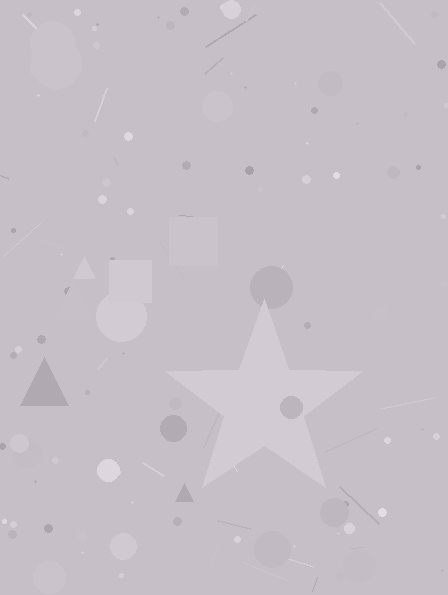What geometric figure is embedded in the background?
A star is embedded in the background.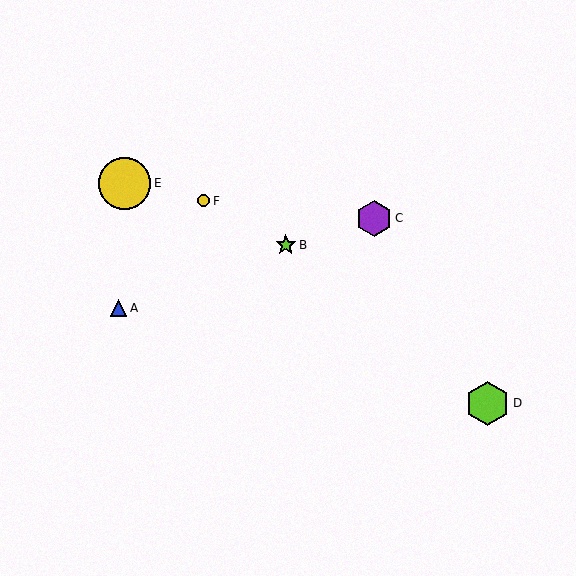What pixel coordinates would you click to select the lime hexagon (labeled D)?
Click at (488, 403) to select the lime hexagon D.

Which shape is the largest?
The yellow circle (labeled E) is the largest.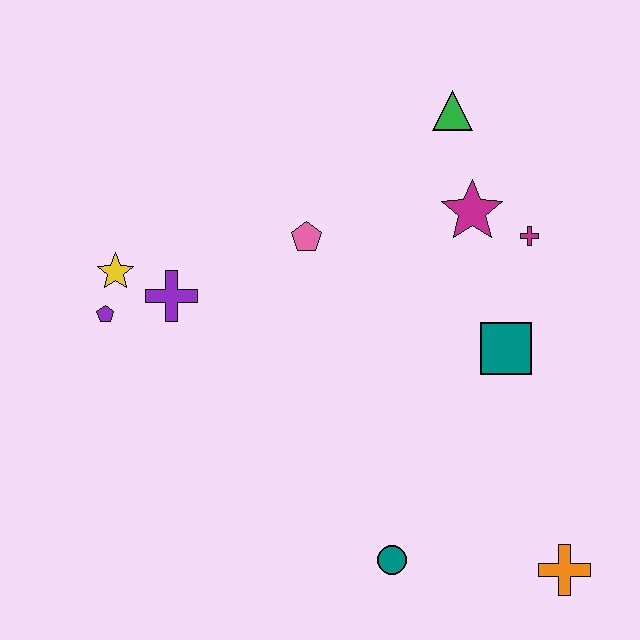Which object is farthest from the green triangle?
The orange cross is farthest from the green triangle.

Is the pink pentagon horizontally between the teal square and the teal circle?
No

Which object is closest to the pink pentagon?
The purple cross is closest to the pink pentagon.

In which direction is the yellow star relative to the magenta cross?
The yellow star is to the left of the magenta cross.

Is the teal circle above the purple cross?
No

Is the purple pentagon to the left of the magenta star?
Yes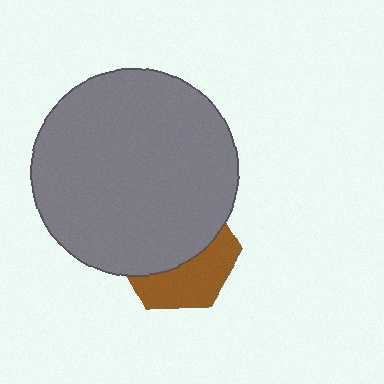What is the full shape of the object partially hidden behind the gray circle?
The partially hidden object is a brown hexagon.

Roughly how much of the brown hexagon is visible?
A small part of it is visible (roughly 40%).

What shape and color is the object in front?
The object in front is a gray circle.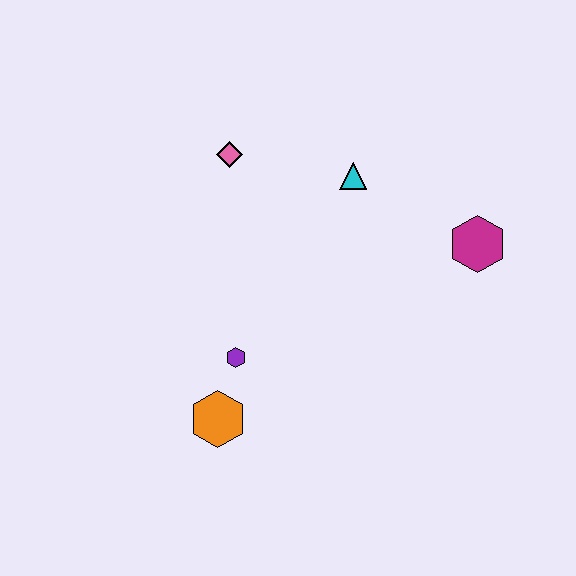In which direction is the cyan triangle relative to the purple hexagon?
The cyan triangle is above the purple hexagon.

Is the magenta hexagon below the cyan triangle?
Yes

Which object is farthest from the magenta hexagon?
The orange hexagon is farthest from the magenta hexagon.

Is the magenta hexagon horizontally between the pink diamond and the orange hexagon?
No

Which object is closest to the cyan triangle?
The pink diamond is closest to the cyan triangle.